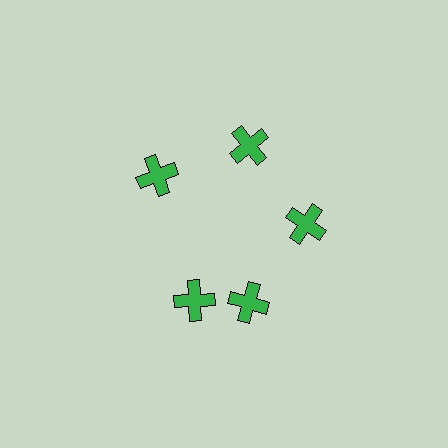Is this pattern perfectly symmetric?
No. The 5 green crosses are arranged in a ring, but one element near the 8 o'clock position is rotated out of alignment along the ring, breaking the 5-fold rotational symmetry.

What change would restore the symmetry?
The symmetry would be restored by rotating it back into even spacing with its neighbors so that all 5 crosses sit at equal angles and equal distance from the center.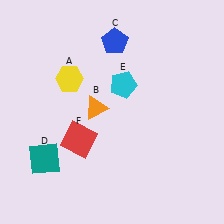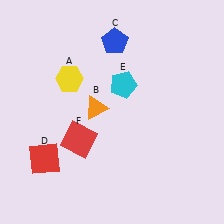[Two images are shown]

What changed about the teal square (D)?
In Image 1, D is teal. In Image 2, it changed to red.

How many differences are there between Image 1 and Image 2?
There is 1 difference between the two images.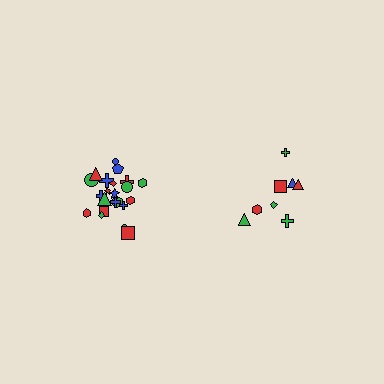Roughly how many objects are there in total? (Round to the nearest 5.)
Roughly 30 objects in total.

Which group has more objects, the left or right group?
The left group.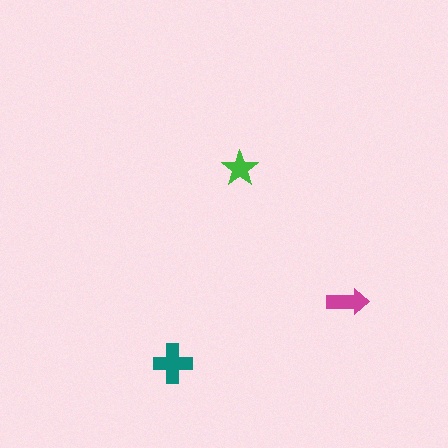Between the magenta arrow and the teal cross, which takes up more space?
The teal cross.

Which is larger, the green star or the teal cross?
The teal cross.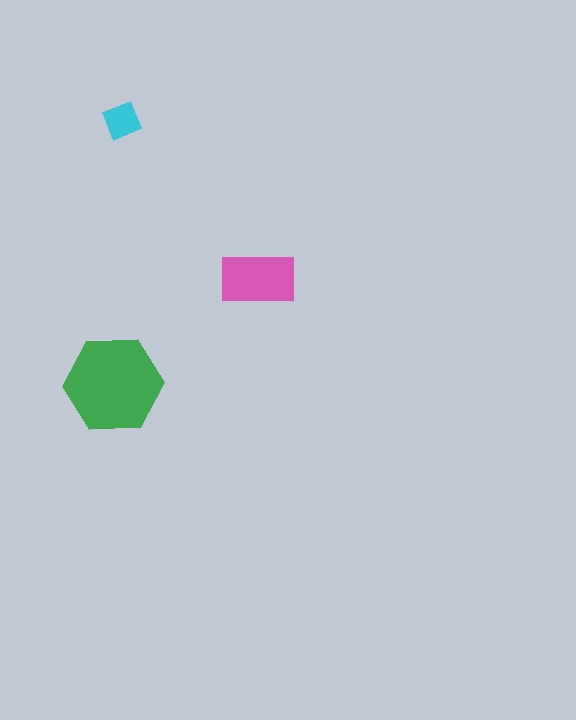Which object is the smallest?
The cyan diamond.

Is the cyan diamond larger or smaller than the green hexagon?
Smaller.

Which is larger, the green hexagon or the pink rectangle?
The green hexagon.